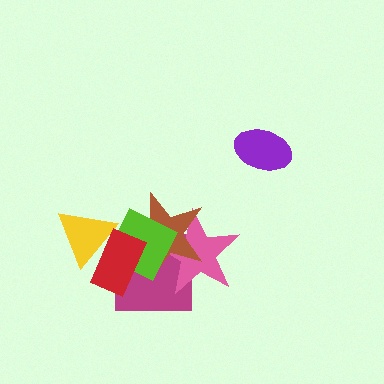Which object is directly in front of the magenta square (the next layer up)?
The pink star is directly in front of the magenta square.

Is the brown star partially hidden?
Yes, it is partially covered by another shape.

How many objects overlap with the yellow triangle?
1 object overlaps with the yellow triangle.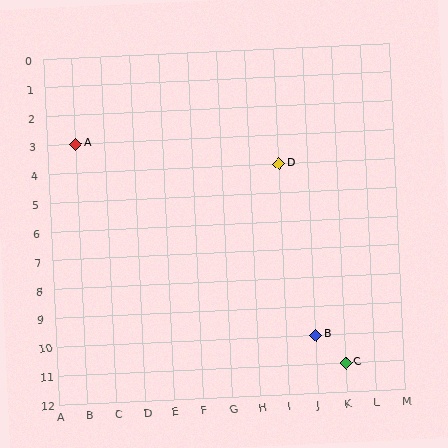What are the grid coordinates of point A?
Point A is at grid coordinates (B, 3).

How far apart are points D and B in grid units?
Points D and B are 1 column and 6 rows apart (about 6.1 grid units diagonally).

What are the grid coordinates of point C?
Point C is at grid coordinates (K, 11).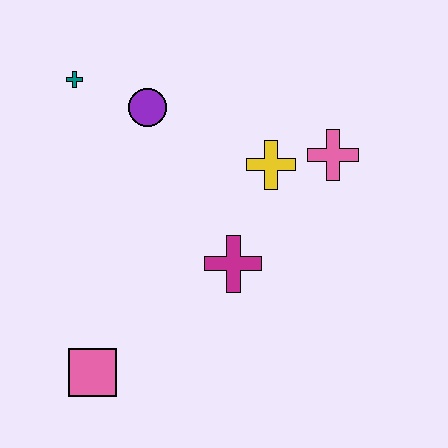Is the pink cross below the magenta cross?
No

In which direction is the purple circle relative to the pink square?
The purple circle is above the pink square.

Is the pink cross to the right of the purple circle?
Yes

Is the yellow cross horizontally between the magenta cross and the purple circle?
No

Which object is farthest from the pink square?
The pink cross is farthest from the pink square.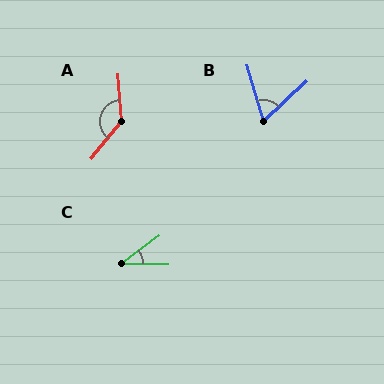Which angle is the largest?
A, at approximately 137 degrees.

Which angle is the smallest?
C, at approximately 37 degrees.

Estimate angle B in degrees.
Approximately 64 degrees.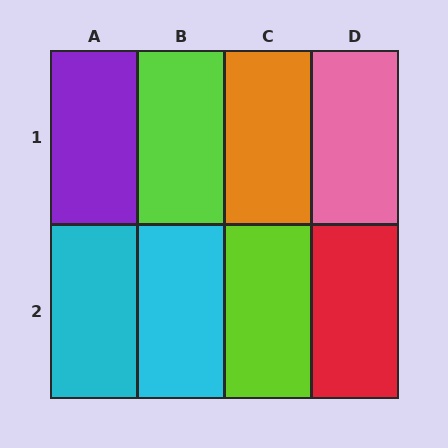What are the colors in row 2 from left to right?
Cyan, cyan, lime, red.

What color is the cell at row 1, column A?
Purple.